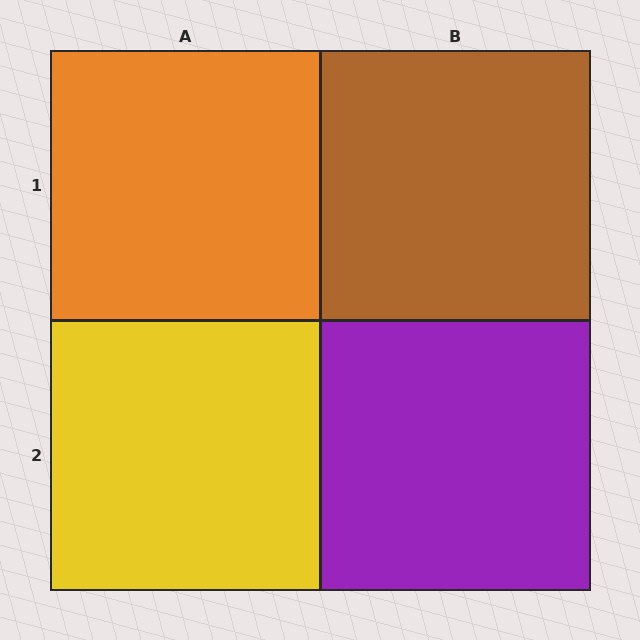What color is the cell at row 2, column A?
Yellow.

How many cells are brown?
1 cell is brown.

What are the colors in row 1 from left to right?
Orange, brown.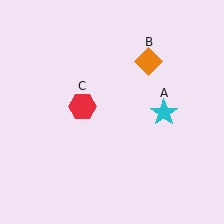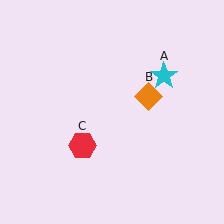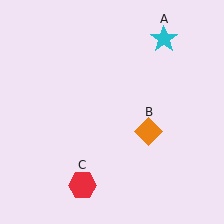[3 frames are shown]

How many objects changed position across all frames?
3 objects changed position: cyan star (object A), orange diamond (object B), red hexagon (object C).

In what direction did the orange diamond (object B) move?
The orange diamond (object B) moved down.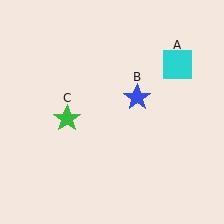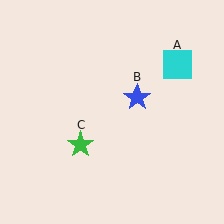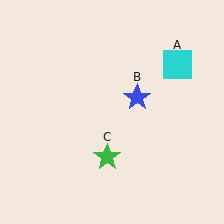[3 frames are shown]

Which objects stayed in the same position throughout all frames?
Cyan square (object A) and blue star (object B) remained stationary.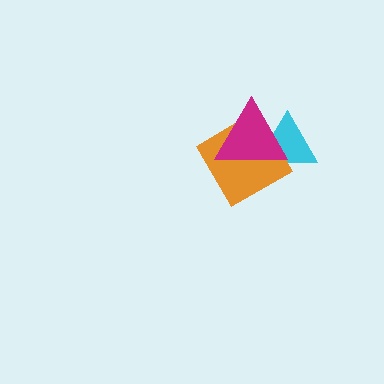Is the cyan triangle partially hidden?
Yes, it is partially covered by another shape.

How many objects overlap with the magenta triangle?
2 objects overlap with the magenta triangle.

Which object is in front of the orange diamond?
The magenta triangle is in front of the orange diamond.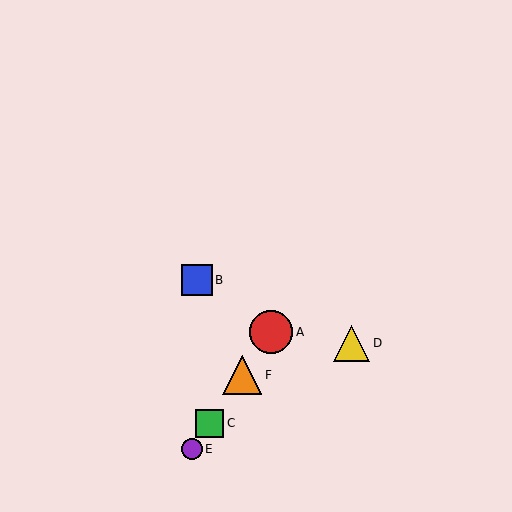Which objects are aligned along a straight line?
Objects A, C, E, F are aligned along a straight line.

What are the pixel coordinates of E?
Object E is at (192, 449).